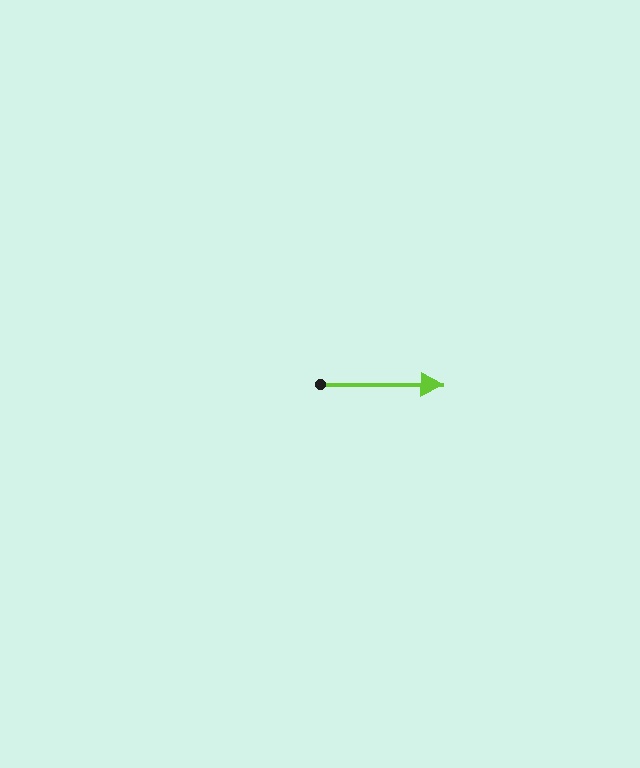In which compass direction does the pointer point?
East.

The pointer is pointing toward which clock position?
Roughly 3 o'clock.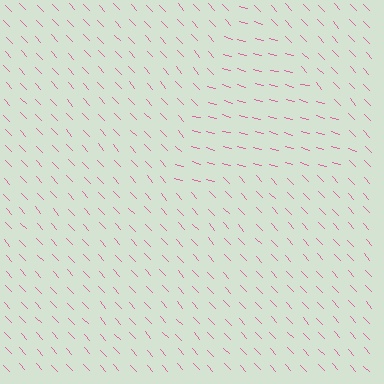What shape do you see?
I see a triangle.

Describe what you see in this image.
The image is filled with small pink line segments. A triangle region in the image has lines oriented differently from the surrounding lines, creating a visible texture boundary.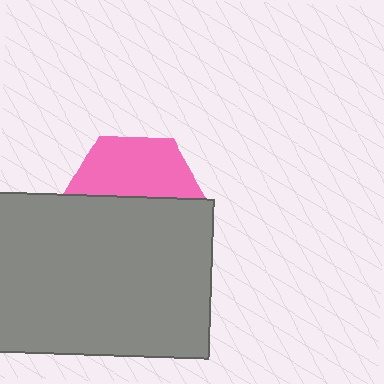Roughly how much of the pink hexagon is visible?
A small part of it is visible (roughly 44%).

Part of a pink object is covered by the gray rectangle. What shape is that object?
It is a hexagon.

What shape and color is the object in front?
The object in front is a gray rectangle.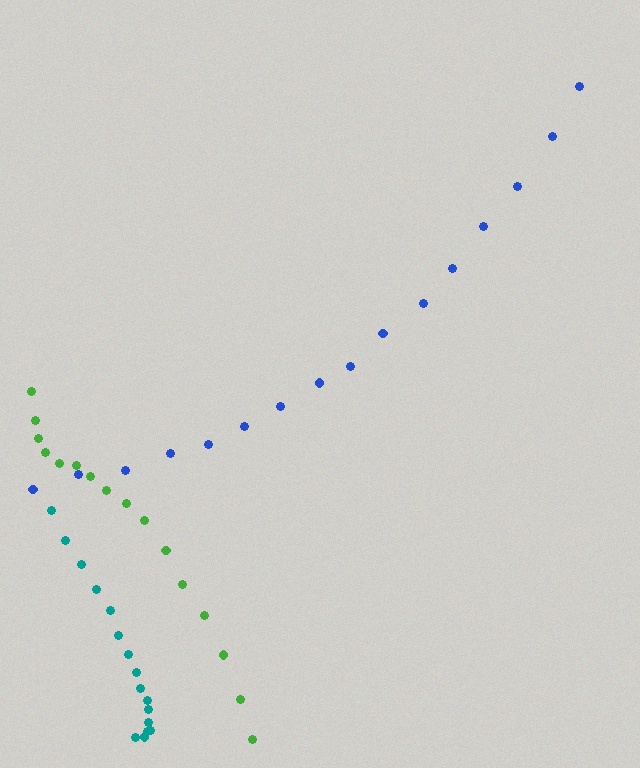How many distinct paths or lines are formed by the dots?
There are 3 distinct paths.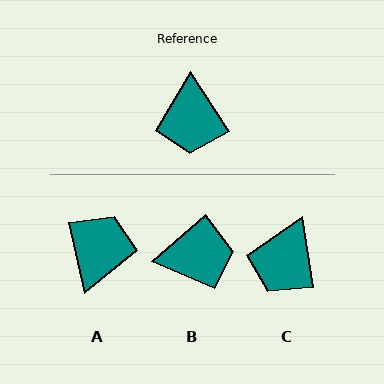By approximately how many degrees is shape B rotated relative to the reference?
Approximately 98 degrees counter-clockwise.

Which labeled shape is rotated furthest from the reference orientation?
A, about 159 degrees away.